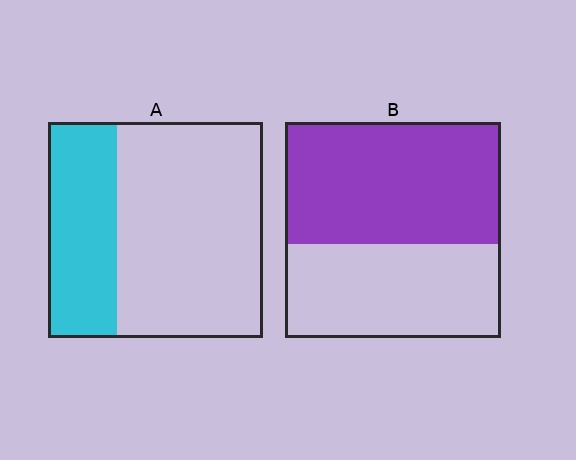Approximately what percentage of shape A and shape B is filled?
A is approximately 30% and B is approximately 55%.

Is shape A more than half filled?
No.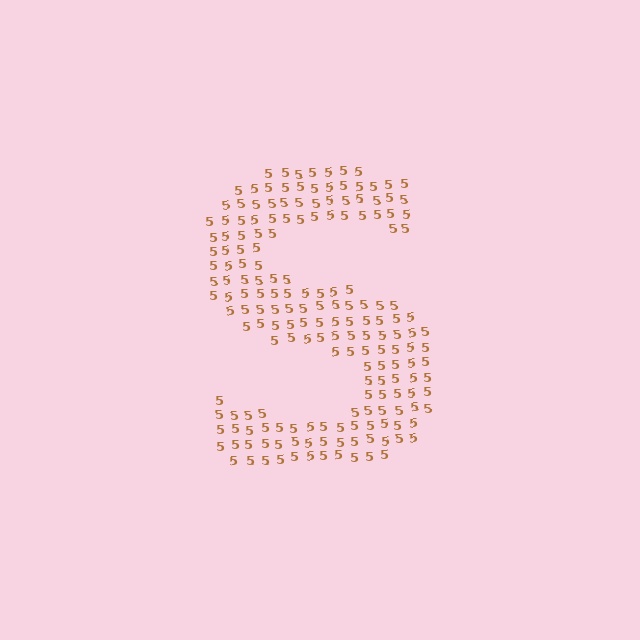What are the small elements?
The small elements are digit 5's.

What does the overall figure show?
The overall figure shows the letter S.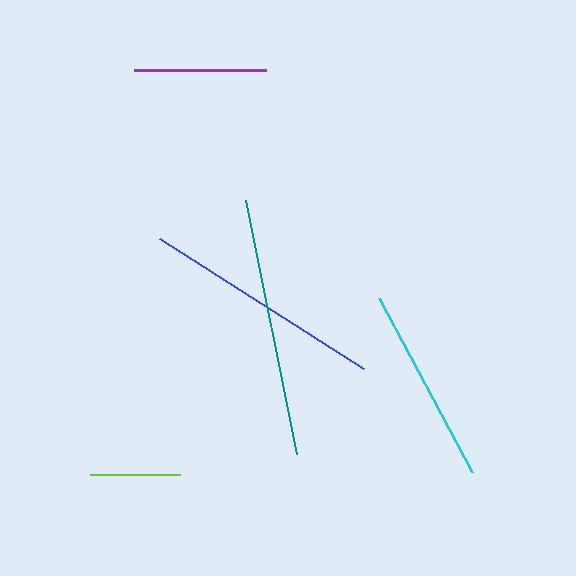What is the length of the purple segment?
The purple segment is approximately 132 pixels long.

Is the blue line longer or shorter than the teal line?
The teal line is longer than the blue line.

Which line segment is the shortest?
The lime line is the shortest at approximately 90 pixels.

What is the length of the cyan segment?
The cyan segment is approximately 197 pixels long.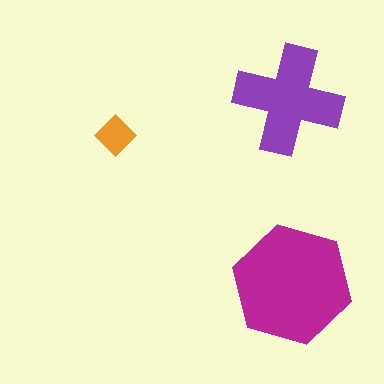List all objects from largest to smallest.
The magenta hexagon, the purple cross, the orange diamond.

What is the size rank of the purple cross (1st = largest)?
2nd.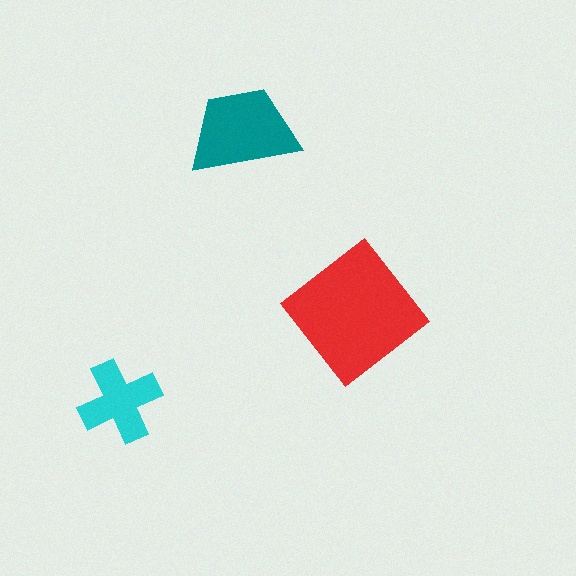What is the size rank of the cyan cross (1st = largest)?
3rd.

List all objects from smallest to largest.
The cyan cross, the teal trapezoid, the red diamond.